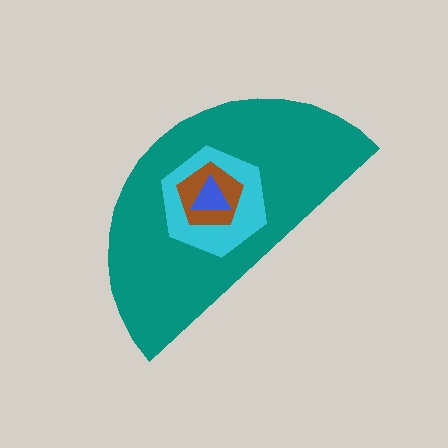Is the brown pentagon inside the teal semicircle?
Yes.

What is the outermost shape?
The teal semicircle.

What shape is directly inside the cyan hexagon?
The brown pentagon.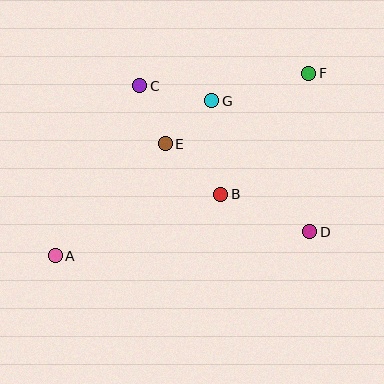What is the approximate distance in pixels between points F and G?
The distance between F and G is approximately 101 pixels.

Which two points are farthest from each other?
Points A and F are farthest from each other.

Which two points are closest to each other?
Points E and G are closest to each other.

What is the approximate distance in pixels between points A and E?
The distance between A and E is approximately 157 pixels.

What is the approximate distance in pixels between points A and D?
The distance between A and D is approximately 256 pixels.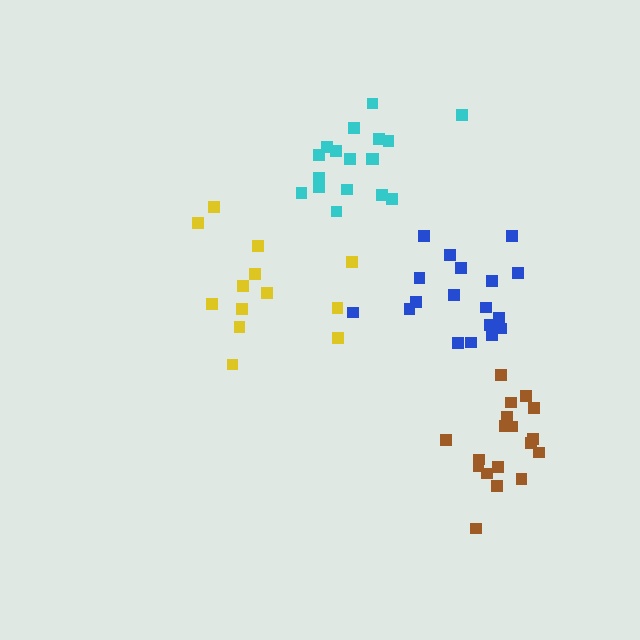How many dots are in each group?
Group 1: 18 dots, Group 2: 18 dots, Group 3: 18 dots, Group 4: 13 dots (67 total).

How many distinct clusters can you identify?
There are 4 distinct clusters.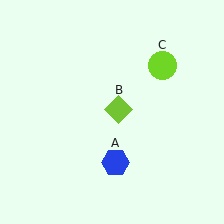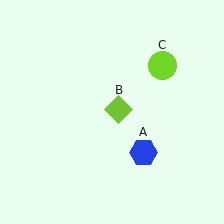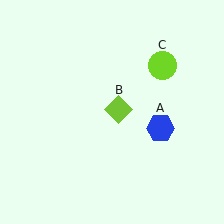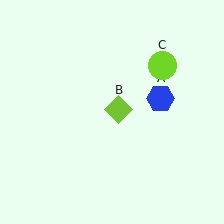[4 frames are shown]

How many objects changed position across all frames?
1 object changed position: blue hexagon (object A).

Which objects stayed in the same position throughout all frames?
Lime diamond (object B) and lime circle (object C) remained stationary.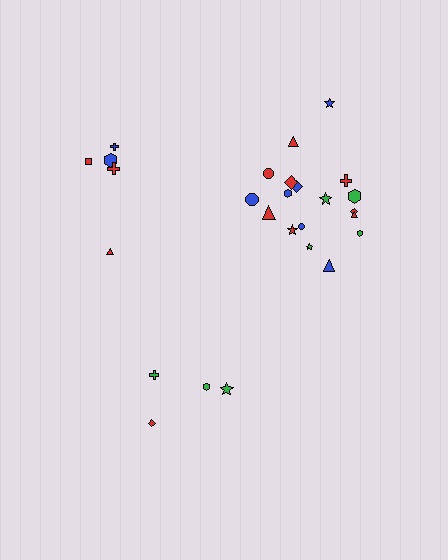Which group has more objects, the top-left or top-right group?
The top-right group.